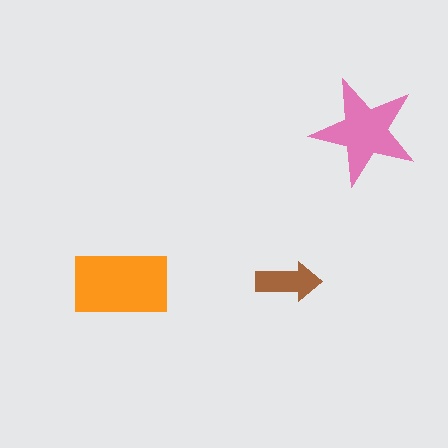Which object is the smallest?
The brown arrow.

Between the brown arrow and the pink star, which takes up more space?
The pink star.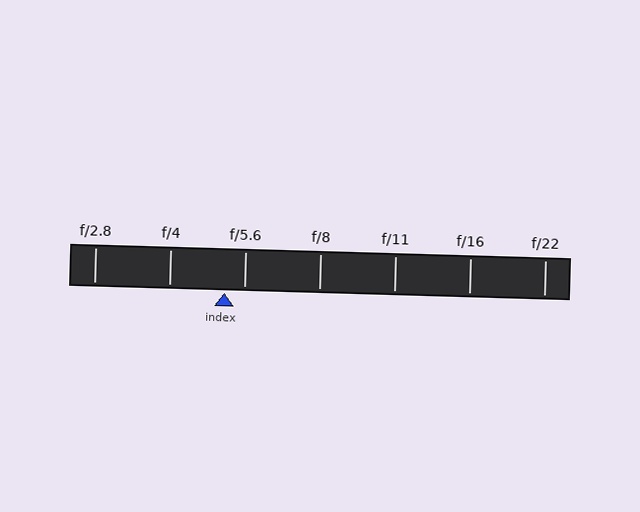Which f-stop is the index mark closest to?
The index mark is closest to f/5.6.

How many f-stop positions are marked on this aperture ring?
There are 7 f-stop positions marked.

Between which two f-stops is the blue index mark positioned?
The index mark is between f/4 and f/5.6.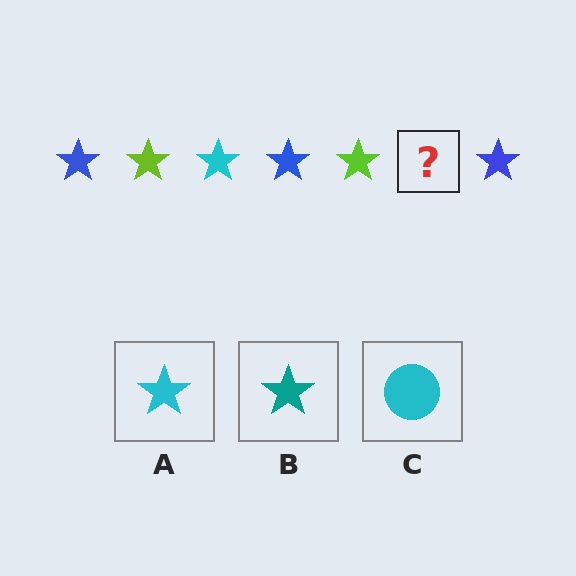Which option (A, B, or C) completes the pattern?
A.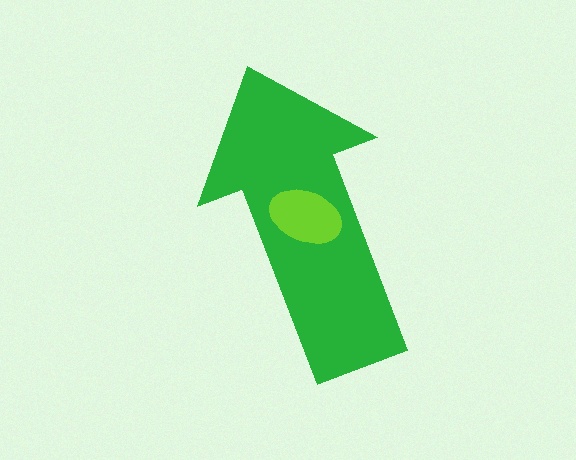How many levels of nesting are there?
2.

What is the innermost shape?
The lime ellipse.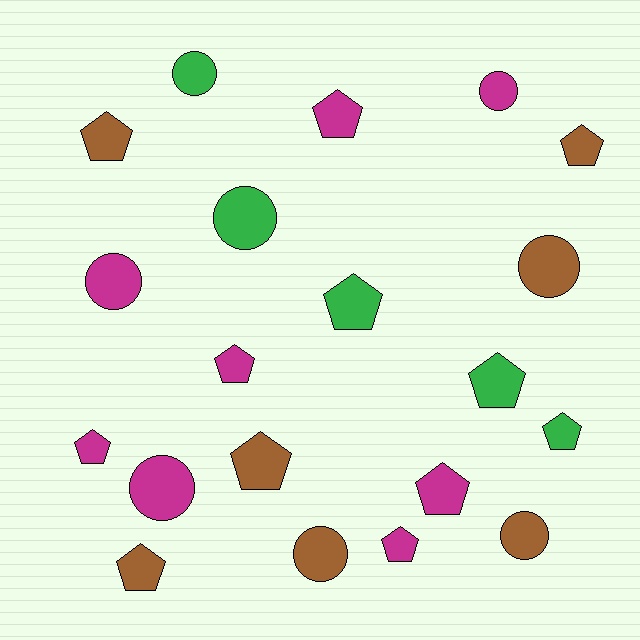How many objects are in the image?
There are 20 objects.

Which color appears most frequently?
Magenta, with 8 objects.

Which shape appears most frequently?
Pentagon, with 12 objects.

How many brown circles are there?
There are 3 brown circles.